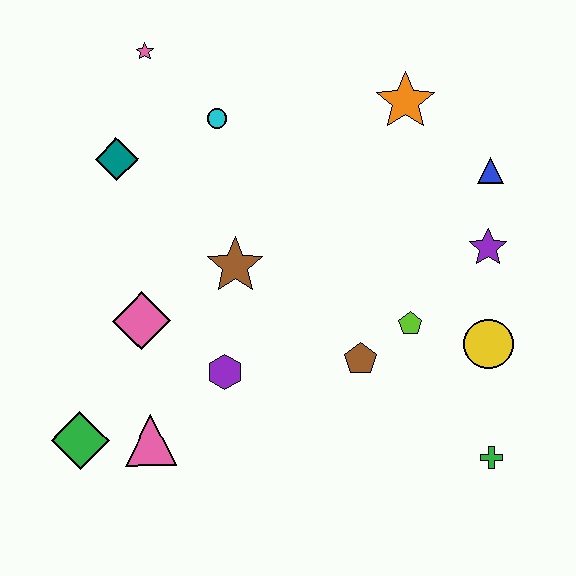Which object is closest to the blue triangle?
The purple star is closest to the blue triangle.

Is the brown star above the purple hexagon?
Yes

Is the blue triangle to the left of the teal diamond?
No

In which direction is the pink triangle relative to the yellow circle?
The pink triangle is to the left of the yellow circle.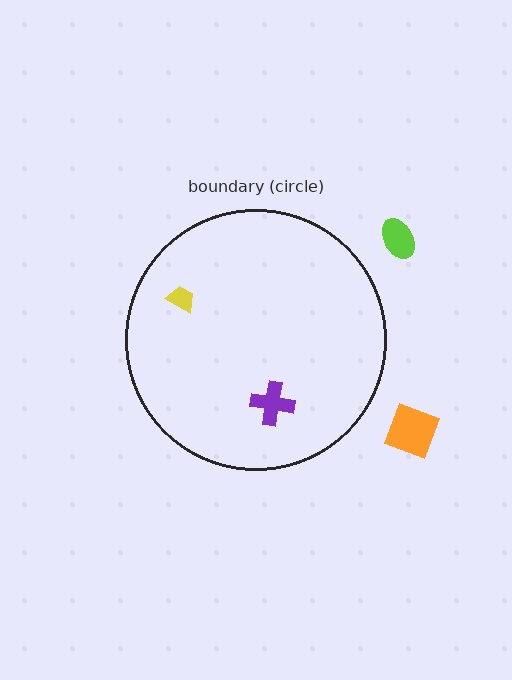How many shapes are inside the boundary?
2 inside, 2 outside.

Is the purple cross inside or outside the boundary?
Inside.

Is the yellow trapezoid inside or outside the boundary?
Inside.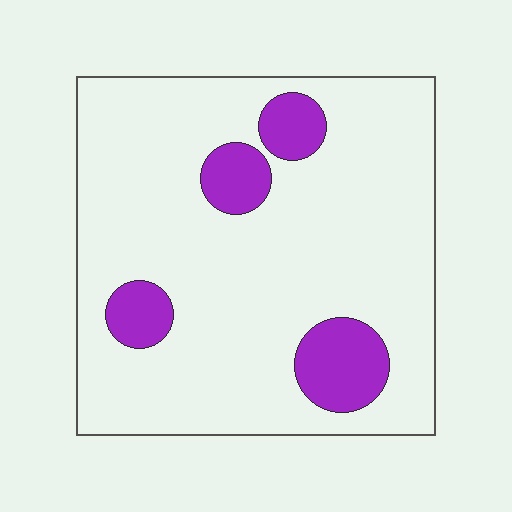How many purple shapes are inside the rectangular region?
4.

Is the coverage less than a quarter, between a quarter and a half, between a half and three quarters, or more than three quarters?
Less than a quarter.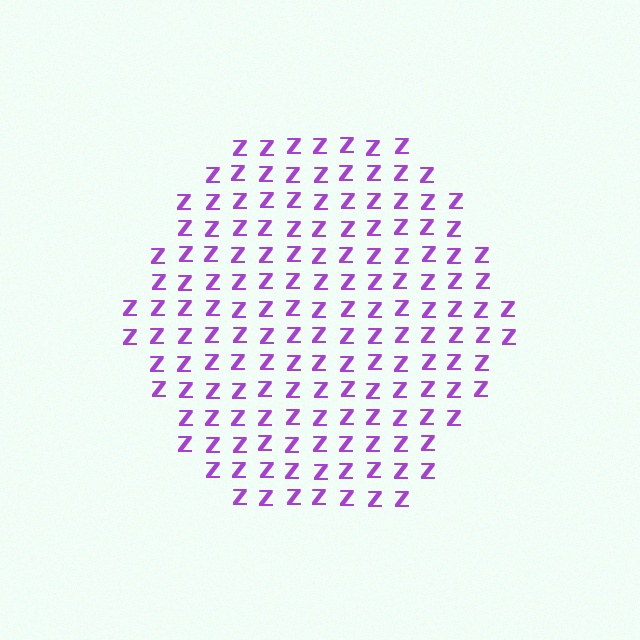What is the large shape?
The large shape is a hexagon.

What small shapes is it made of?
It is made of small letter Z's.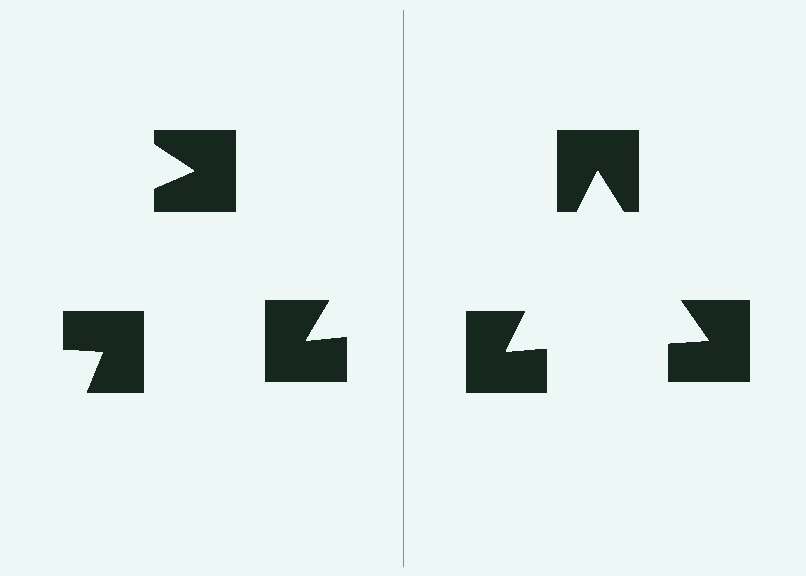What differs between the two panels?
The notched squares are positioned identically on both sides; only the wedge orientations differ. On the right they align to a triangle; on the left they are misaligned.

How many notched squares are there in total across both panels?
6 — 3 on each side.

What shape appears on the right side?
An illusory triangle.